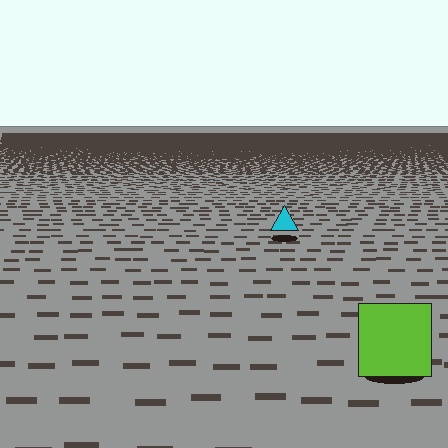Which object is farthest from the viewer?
The cyan triangle is farthest from the viewer. It appears smaller and the ground texture around it is denser.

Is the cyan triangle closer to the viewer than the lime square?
No. The lime square is closer — you can tell from the texture gradient: the ground texture is coarser near it.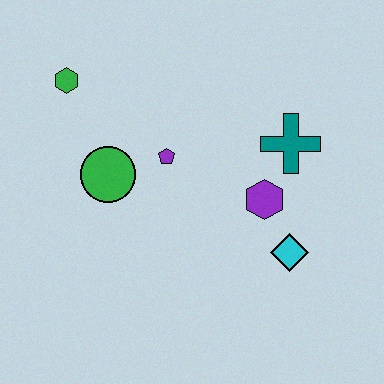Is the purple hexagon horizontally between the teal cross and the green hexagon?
Yes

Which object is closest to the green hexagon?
The green circle is closest to the green hexagon.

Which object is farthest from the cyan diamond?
The green hexagon is farthest from the cyan diamond.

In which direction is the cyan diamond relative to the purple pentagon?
The cyan diamond is to the right of the purple pentagon.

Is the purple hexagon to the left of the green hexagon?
No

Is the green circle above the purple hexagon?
Yes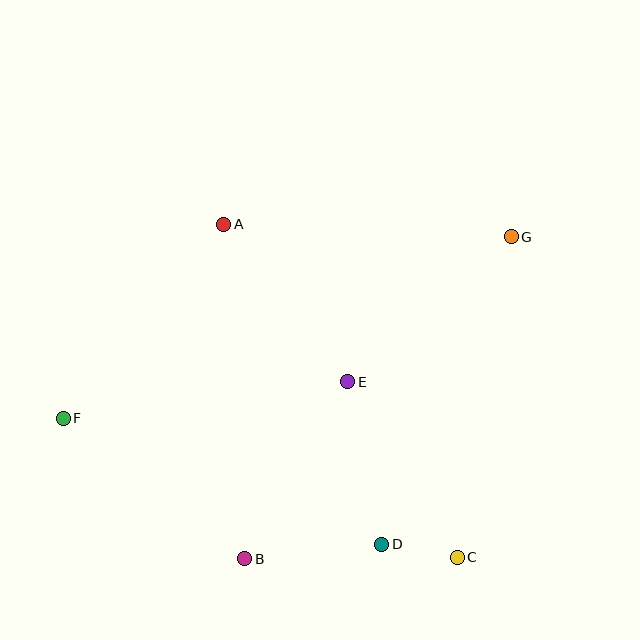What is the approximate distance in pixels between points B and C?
The distance between B and C is approximately 213 pixels.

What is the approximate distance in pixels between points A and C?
The distance between A and C is approximately 407 pixels.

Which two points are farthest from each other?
Points F and G are farthest from each other.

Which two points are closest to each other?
Points C and D are closest to each other.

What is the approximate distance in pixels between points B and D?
The distance between B and D is approximately 138 pixels.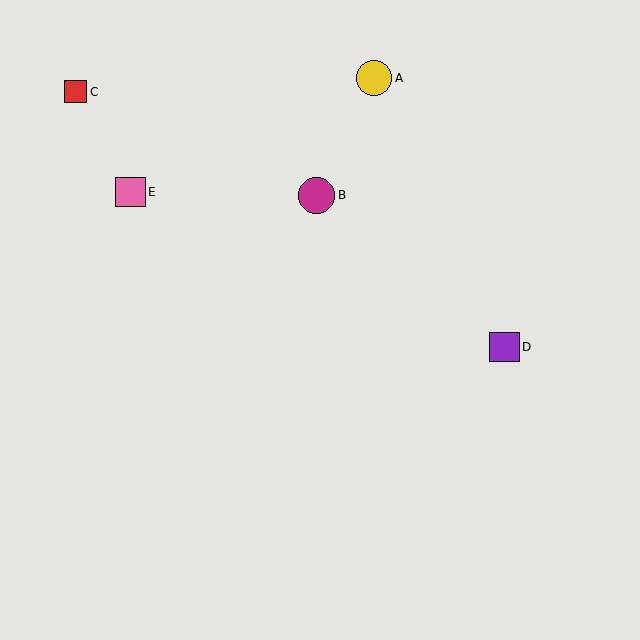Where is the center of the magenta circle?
The center of the magenta circle is at (316, 195).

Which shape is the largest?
The magenta circle (labeled B) is the largest.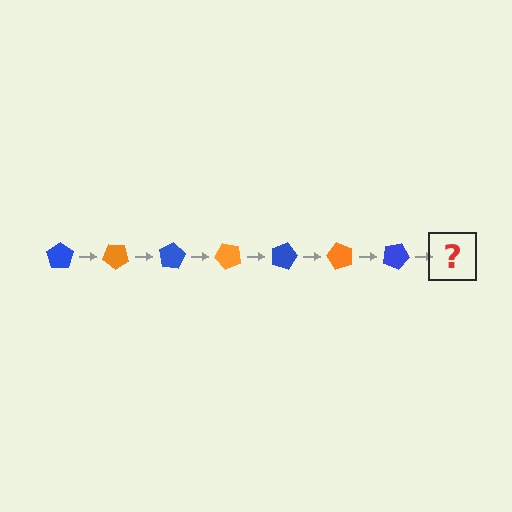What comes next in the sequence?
The next element should be an orange pentagon, rotated 280 degrees from the start.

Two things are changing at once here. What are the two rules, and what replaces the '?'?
The two rules are that it rotates 40 degrees each step and the color cycles through blue and orange. The '?' should be an orange pentagon, rotated 280 degrees from the start.